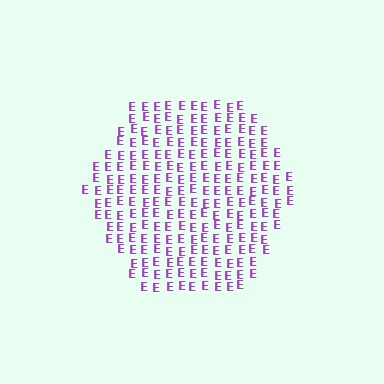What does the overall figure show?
The overall figure shows a hexagon.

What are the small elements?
The small elements are letter E's.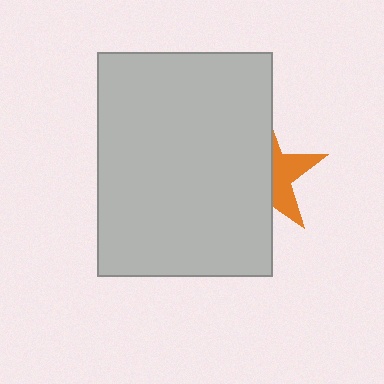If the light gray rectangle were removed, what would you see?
You would see the complete orange star.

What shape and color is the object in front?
The object in front is a light gray rectangle.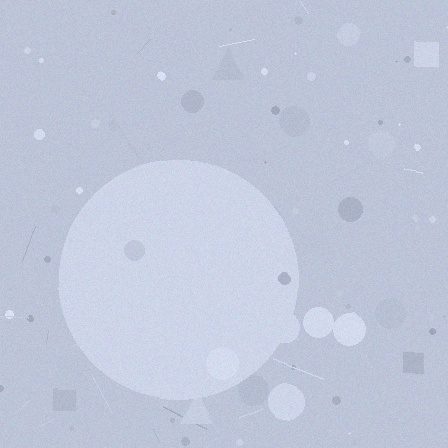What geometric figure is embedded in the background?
A circle is embedded in the background.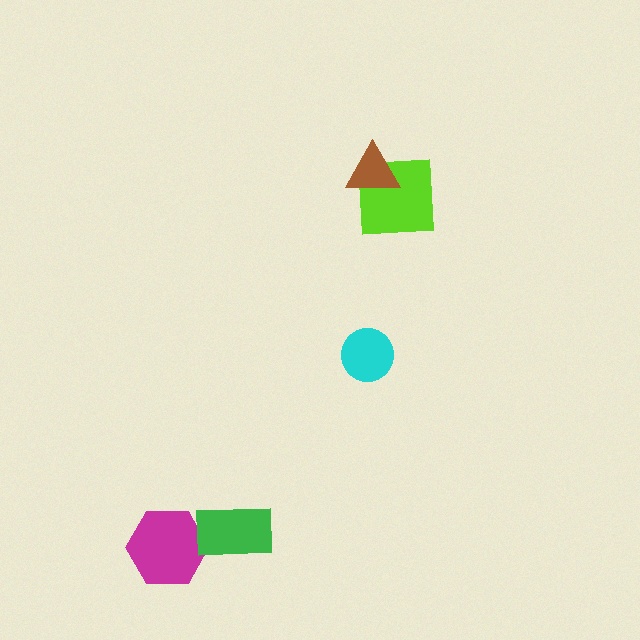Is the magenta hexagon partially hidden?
Yes, it is partially covered by another shape.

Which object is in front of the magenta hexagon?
The green rectangle is in front of the magenta hexagon.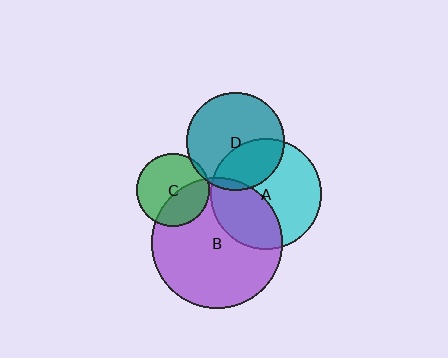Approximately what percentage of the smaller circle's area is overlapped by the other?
Approximately 5%.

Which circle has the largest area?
Circle B (purple).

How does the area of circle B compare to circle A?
Approximately 1.4 times.